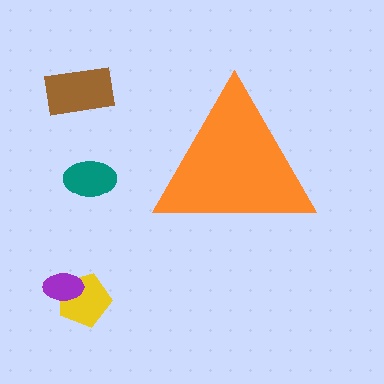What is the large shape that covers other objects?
An orange triangle.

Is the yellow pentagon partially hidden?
No, the yellow pentagon is fully visible.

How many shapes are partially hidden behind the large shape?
0 shapes are partially hidden.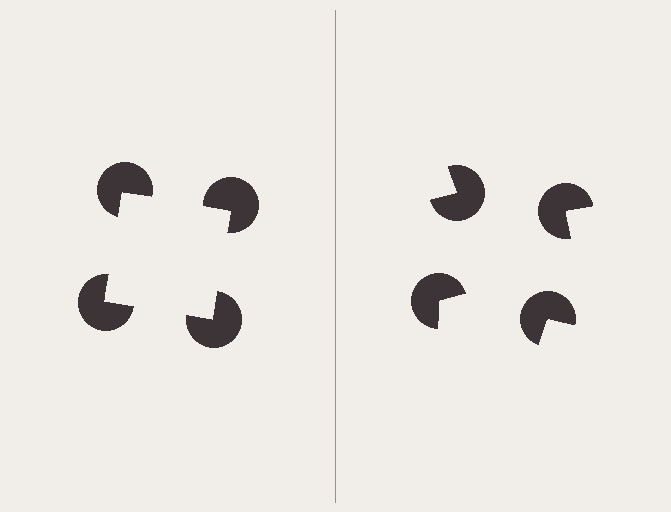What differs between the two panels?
The pac-man discs are positioned identically on both sides; only the wedge orientations differ. On the left they align to a square; on the right they are misaligned.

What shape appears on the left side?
An illusory square.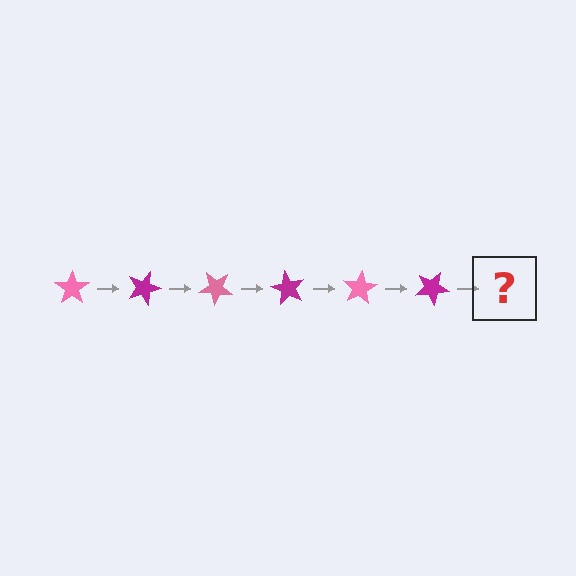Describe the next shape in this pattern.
It should be a pink star, rotated 120 degrees from the start.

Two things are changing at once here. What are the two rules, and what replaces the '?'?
The two rules are that it rotates 20 degrees each step and the color cycles through pink and magenta. The '?' should be a pink star, rotated 120 degrees from the start.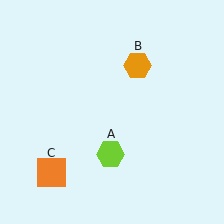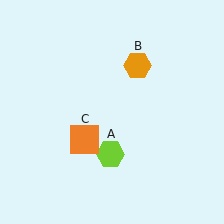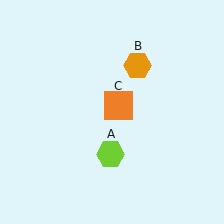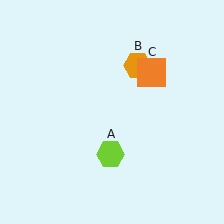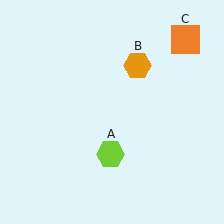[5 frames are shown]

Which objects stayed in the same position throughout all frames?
Lime hexagon (object A) and orange hexagon (object B) remained stationary.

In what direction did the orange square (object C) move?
The orange square (object C) moved up and to the right.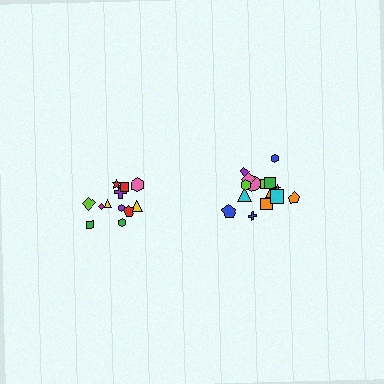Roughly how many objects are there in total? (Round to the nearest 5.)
Roughly 25 objects in total.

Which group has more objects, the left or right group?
The right group.